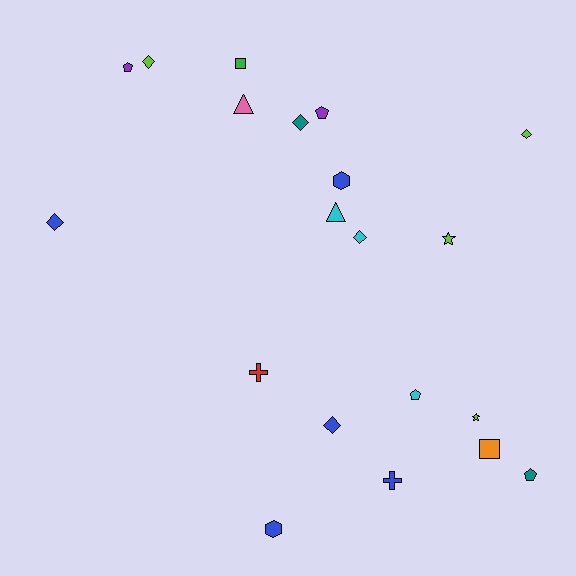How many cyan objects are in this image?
There are 3 cyan objects.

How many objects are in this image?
There are 20 objects.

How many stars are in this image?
There are 2 stars.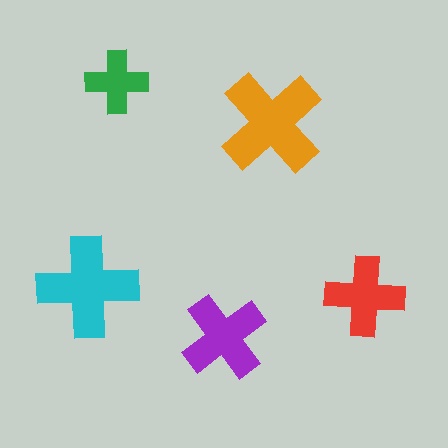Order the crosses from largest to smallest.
the orange one, the cyan one, the purple one, the red one, the green one.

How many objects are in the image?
There are 5 objects in the image.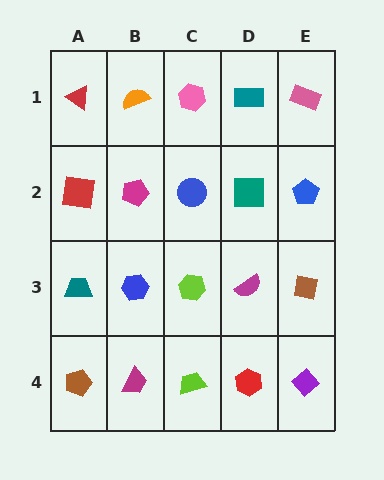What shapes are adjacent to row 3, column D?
A teal square (row 2, column D), a red hexagon (row 4, column D), a lime hexagon (row 3, column C), a brown square (row 3, column E).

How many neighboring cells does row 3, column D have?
4.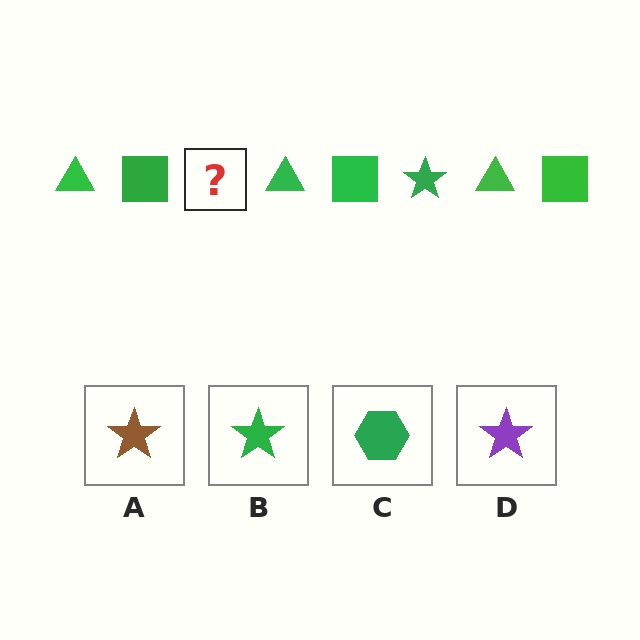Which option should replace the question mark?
Option B.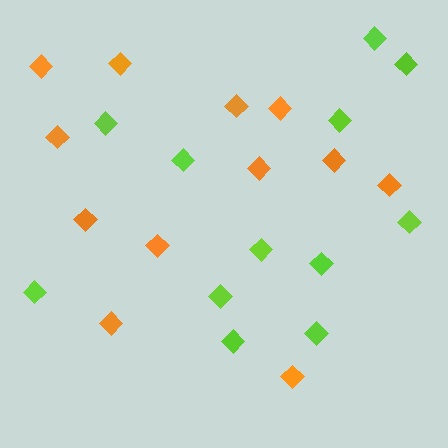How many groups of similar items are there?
There are 2 groups: one group of lime diamonds (12) and one group of orange diamonds (12).